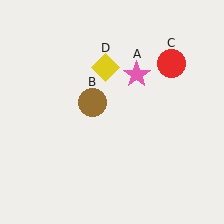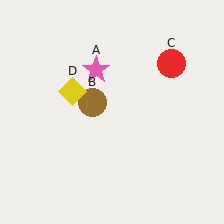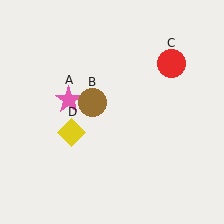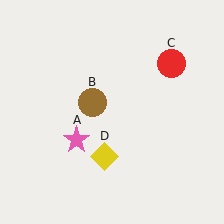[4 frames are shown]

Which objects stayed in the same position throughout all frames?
Brown circle (object B) and red circle (object C) remained stationary.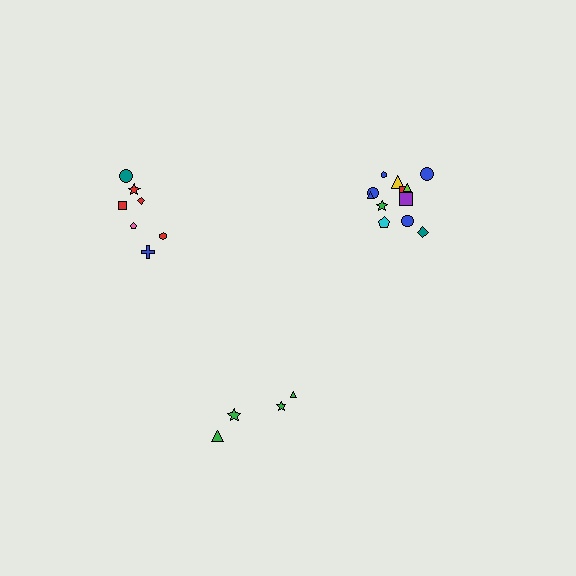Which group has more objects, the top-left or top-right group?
The top-right group.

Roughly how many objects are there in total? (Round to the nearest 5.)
Roughly 25 objects in total.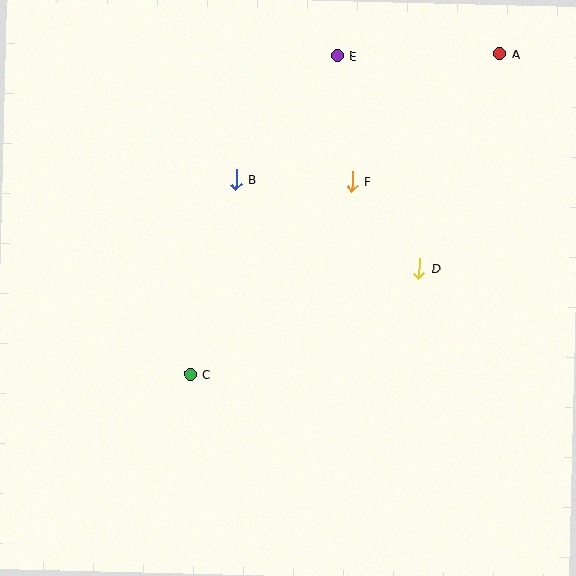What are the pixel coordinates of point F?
Point F is at (352, 181).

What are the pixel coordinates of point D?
Point D is at (419, 269).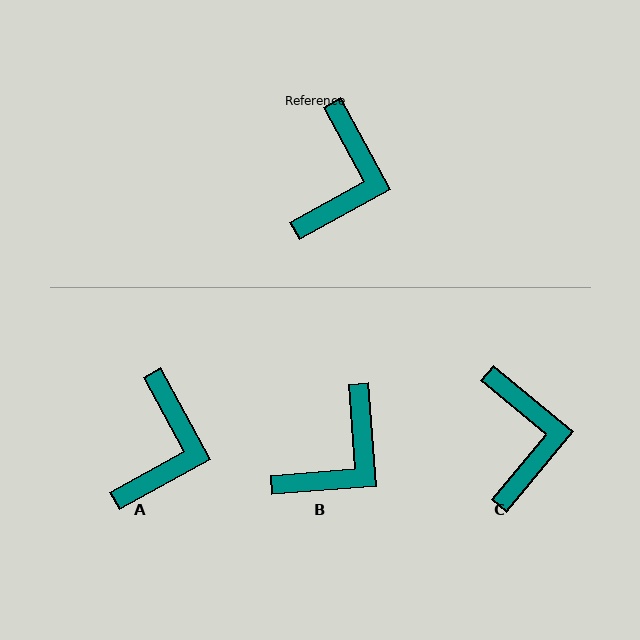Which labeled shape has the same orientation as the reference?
A.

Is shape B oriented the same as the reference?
No, it is off by about 25 degrees.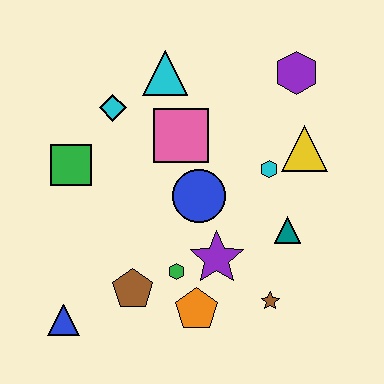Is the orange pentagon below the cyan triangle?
Yes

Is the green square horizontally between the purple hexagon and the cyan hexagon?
No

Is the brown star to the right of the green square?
Yes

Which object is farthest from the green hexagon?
The purple hexagon is farthest from the green hexagon.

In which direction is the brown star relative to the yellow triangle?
The brown star is below the yellow triangle.